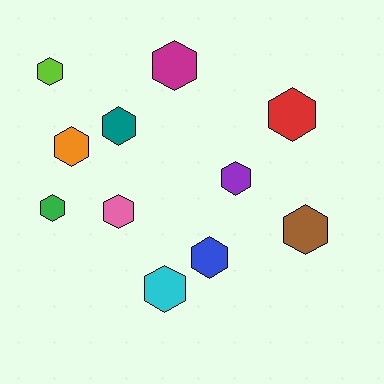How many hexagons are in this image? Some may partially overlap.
There are 11 hexagons.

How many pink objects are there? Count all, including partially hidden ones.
There is 1 pink object.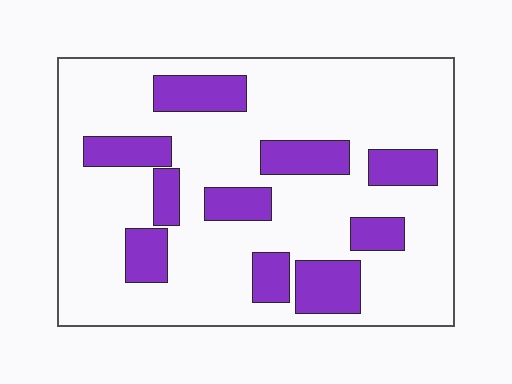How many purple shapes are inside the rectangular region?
10.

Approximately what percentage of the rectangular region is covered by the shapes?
Approximately 25%.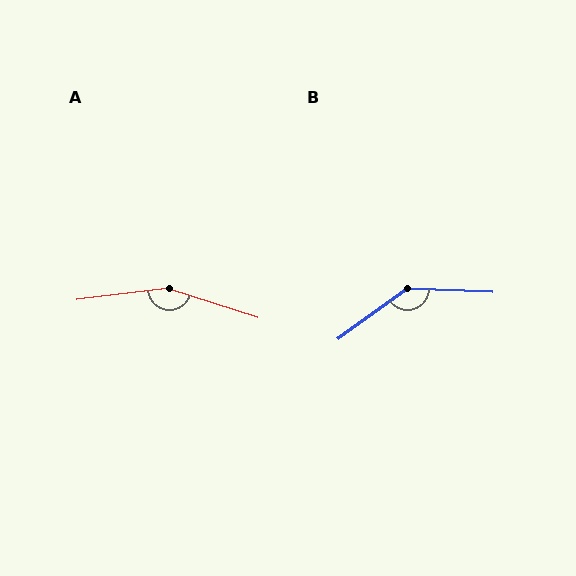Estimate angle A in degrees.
Approximately 155 degrees.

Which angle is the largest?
A, at approximately 155 degrees.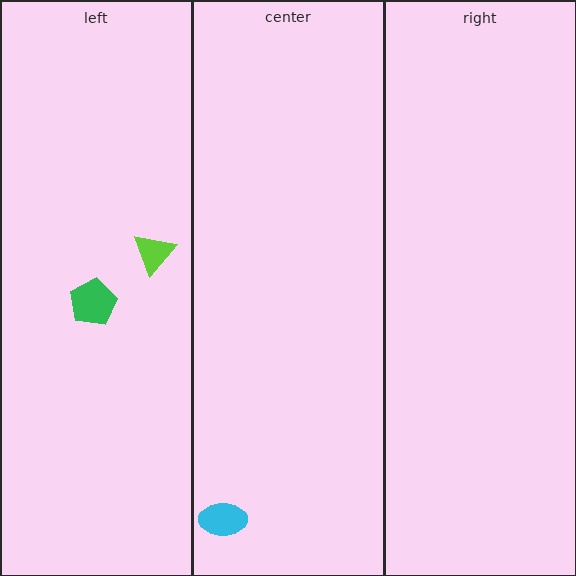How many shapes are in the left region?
2.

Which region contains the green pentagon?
The left region.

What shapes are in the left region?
The green pentagon, the lime triangle.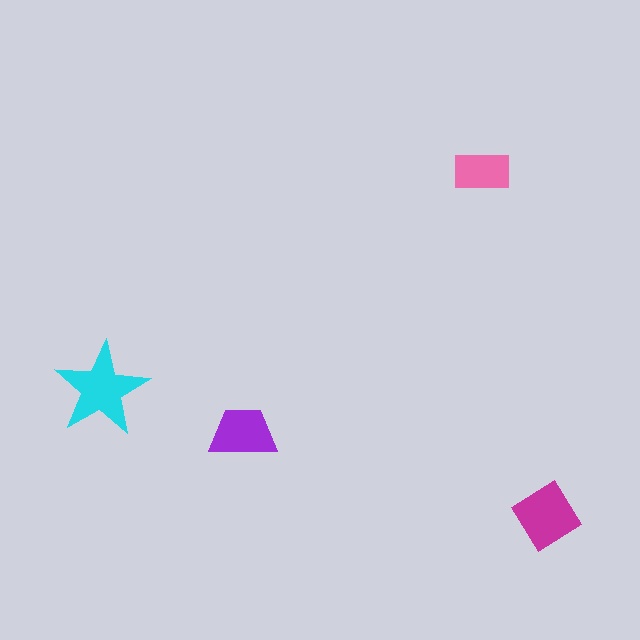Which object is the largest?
The cyan star.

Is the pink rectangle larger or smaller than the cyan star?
Smaller.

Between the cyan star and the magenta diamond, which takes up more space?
The cyan star.